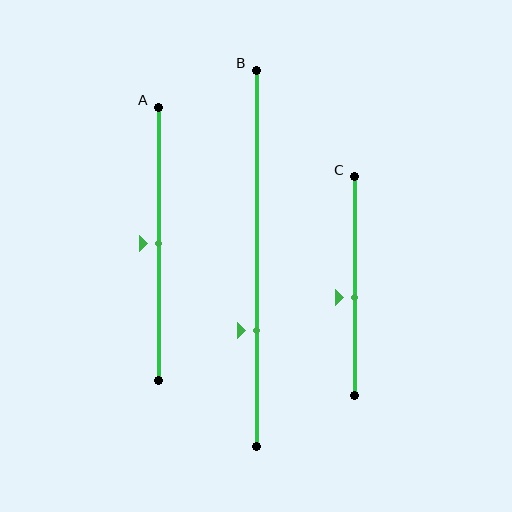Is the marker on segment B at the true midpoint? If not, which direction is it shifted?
No, the marker on segment B is shifted downward by about 19% of the segment length.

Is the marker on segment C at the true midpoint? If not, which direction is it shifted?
No, the marker on segment C is shifted downward by about 6% of the segment length.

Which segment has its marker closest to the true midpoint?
Segment A has its marker closest to the true midpoint.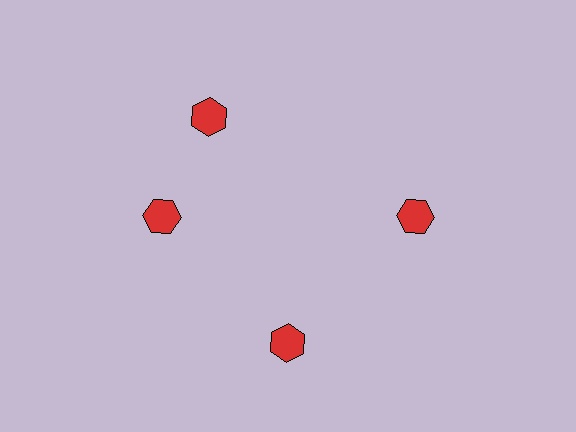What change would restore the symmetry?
The symmetry would be restored by rotating it back into even spacing with its neighbors so that all 4 hexagons sit at equal angles and equal distance from the center.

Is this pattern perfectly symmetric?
No. The 4 red hexagons are arranged in a ring, but one element near the 12 o'clock position is rotated out of alignment along the ring, breaking the 4-fold rotational symmetry.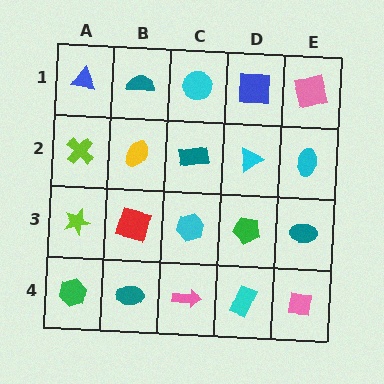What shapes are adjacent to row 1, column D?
A cyan triangle (row 2, column D), a cyan circle (row 1, column C), a pink square (row 1, column E).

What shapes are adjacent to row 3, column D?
A cyan triangle (row 2, column D), a cyan rectangle (row 4, column D), a cyan hexagon (row 3, column C), a teal ellipse (row 3, column E).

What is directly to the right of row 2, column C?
A cyan triangle.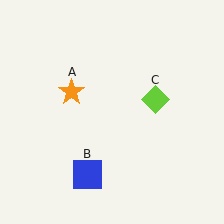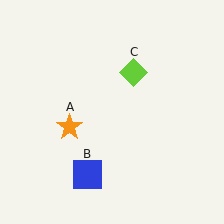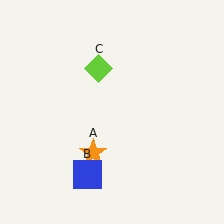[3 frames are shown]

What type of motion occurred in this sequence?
The orange star (object A), lime diamond (object C) rotated counterclockwise around the center of the scene.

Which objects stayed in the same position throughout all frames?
Blue square (object B) remained stationary.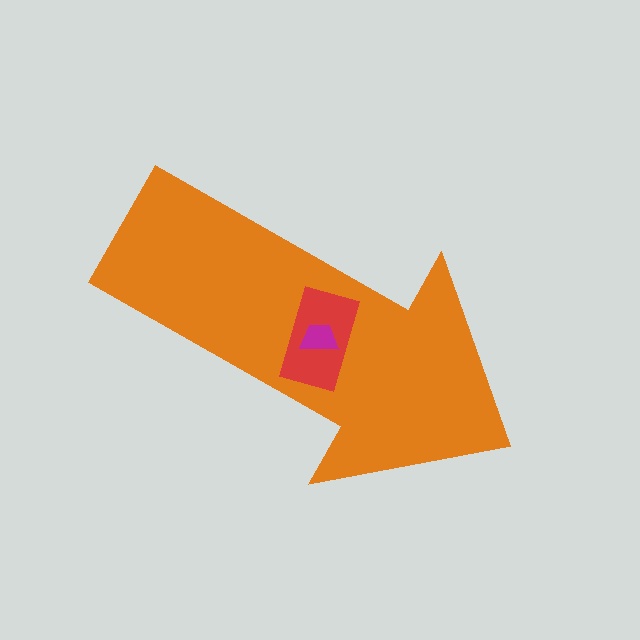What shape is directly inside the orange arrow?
The red rectangle.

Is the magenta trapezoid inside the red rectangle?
Yes.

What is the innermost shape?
The magenta trapezoid.